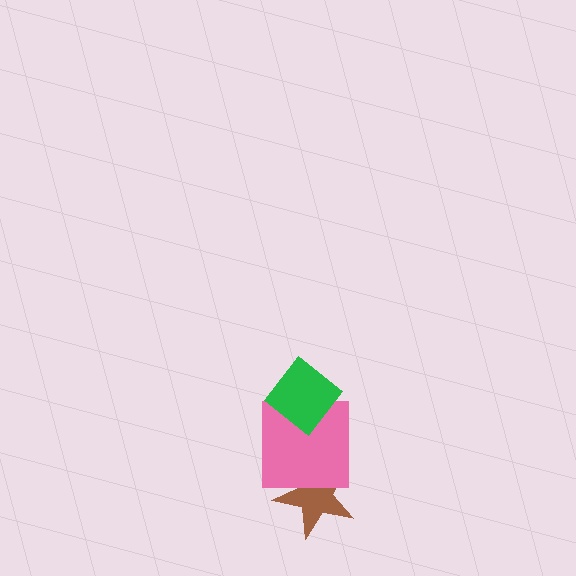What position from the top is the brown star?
The brown star is 3rd from the top.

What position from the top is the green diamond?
The green diamond is 1st from the top.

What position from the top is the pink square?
The pink square is 2nd from the top.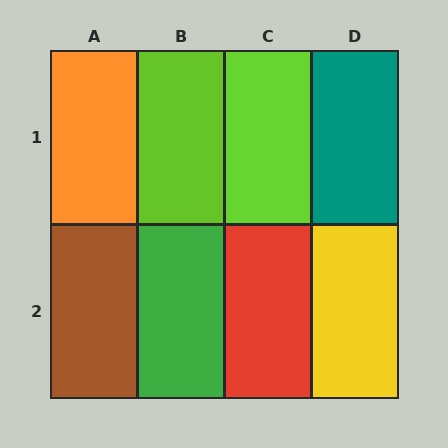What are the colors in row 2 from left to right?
Brown, green, red, yellow.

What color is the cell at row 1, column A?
Orange.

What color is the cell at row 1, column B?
Lime.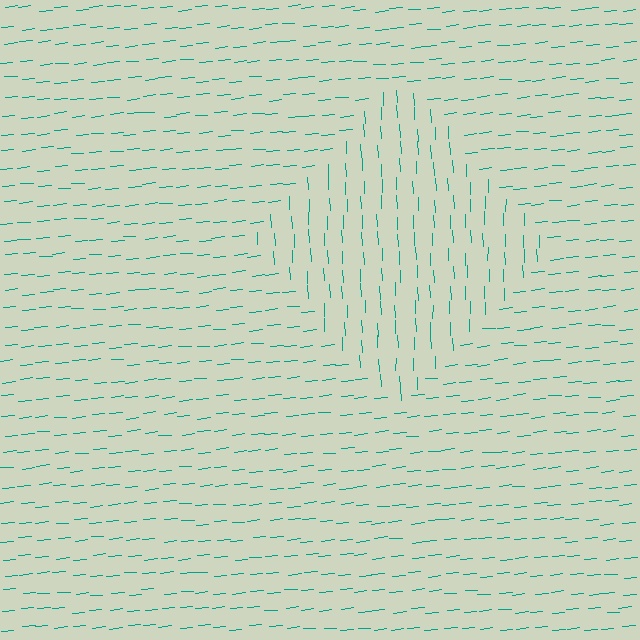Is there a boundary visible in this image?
Yes, there is a texture boundary formed by a change in line orientation.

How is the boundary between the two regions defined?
The boundary is defined purely by a change in line orientation (approximately 86 degrees difference). All lines are the same color and thickness.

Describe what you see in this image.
The image is filled with small teal line segments. A diamond region in the image has lines oriented differently from the surrounding lines, creating a visible texture boundary.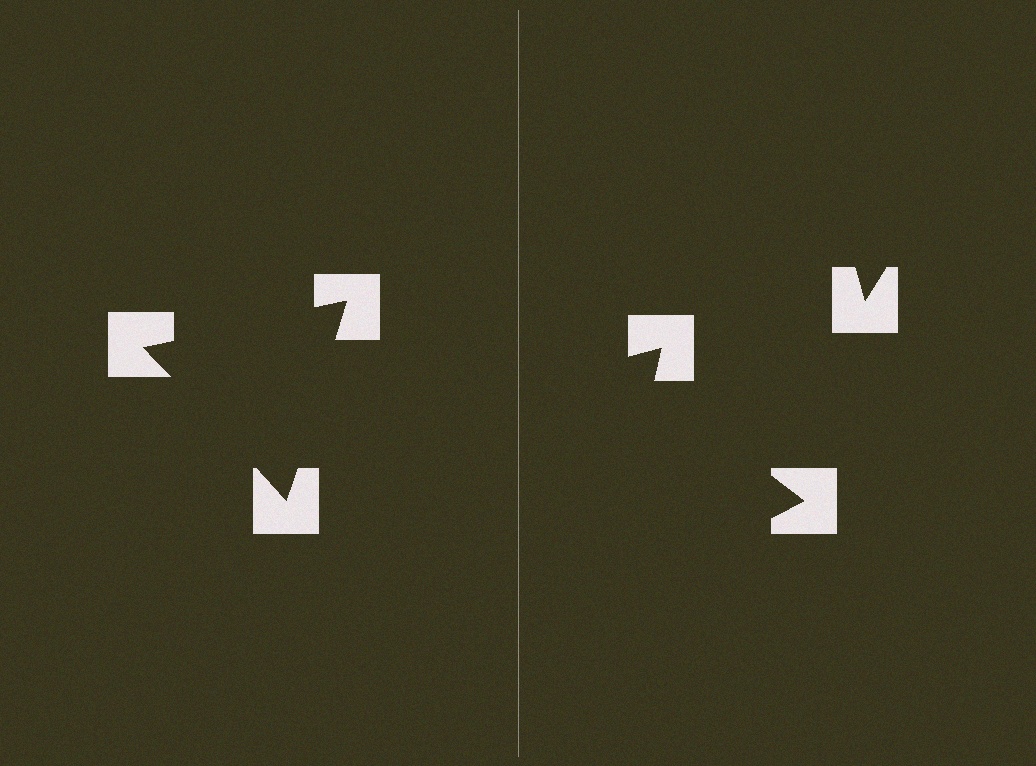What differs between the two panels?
The notched squares are positioned identically on both sides; only the wedge orientations differ. On the left they align to a triangle; on the right they are misaligned.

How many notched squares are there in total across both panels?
6 — 3 on each side.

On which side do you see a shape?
An illusory triangle appears on the left side. On the right side the wedge cuts are rotated, so no coherent shape forms.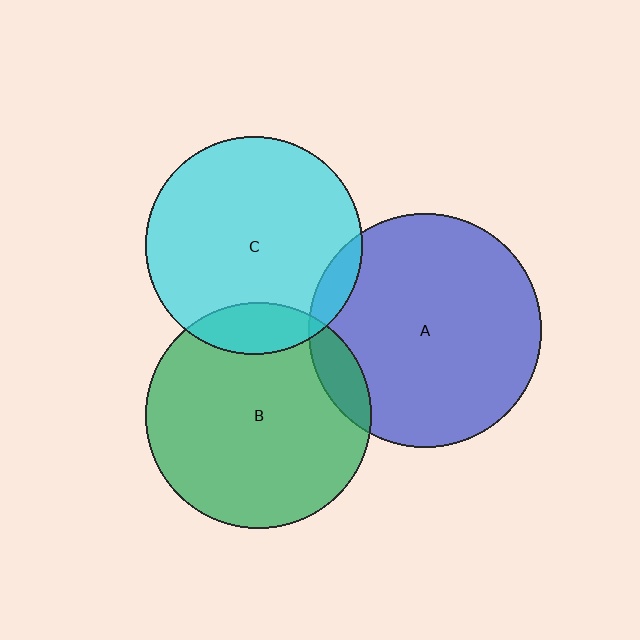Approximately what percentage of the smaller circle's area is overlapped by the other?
Approximately 5%.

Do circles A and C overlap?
Yes.